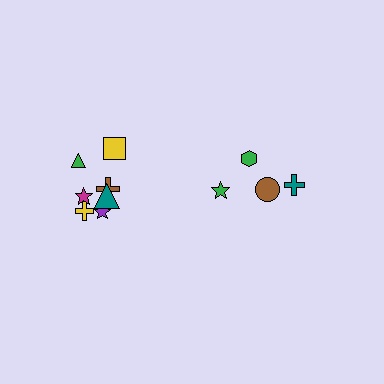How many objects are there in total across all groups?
There are 11 objects.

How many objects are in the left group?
There are 7 objects.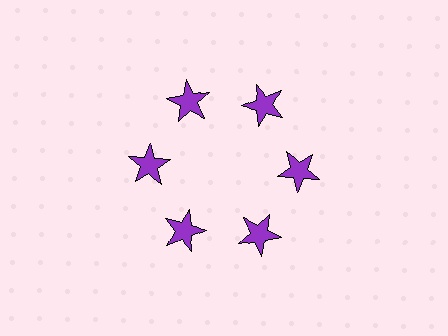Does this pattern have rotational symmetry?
Yes, this pattern has 6-fold rotational symmetry. It looks the same after rotating 60 degrees around the center.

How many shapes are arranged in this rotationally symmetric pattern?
There are 6 shapes, arranged in 6 groups of 1.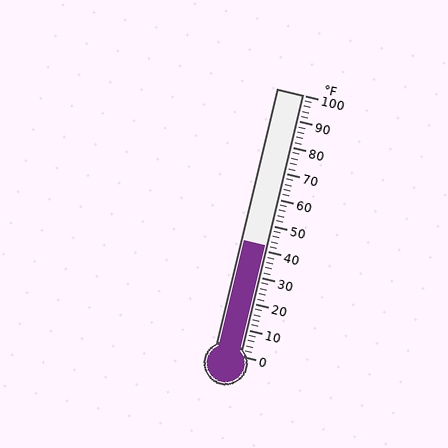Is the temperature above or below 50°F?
The temperature is below 50°F.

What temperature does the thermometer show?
The thermometer shows approximately 42°F.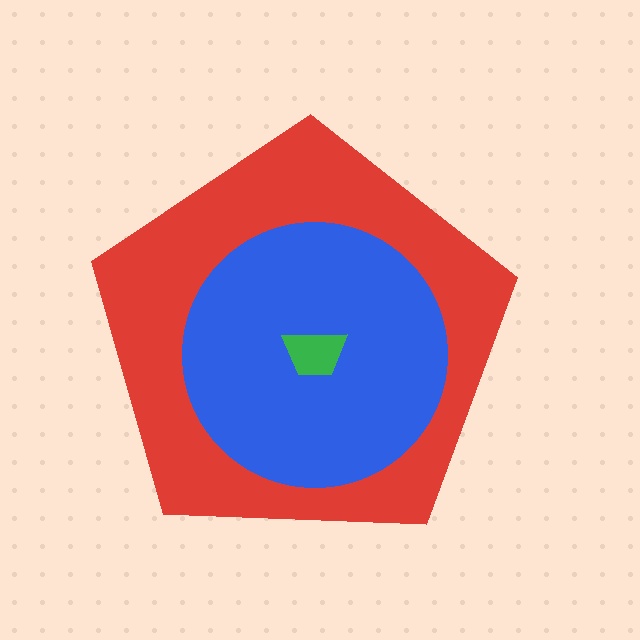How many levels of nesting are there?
3.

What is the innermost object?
The green trapezoid.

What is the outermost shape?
The red pentagon.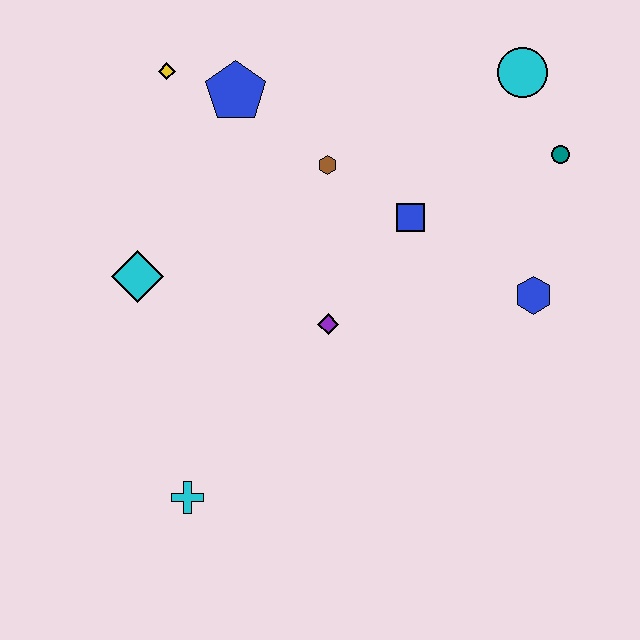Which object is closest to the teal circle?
The cyan circle is closest to the teal circle.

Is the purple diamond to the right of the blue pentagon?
Yes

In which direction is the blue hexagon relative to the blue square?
The blue hexagon is to the right of the blue square.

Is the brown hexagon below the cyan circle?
Yes